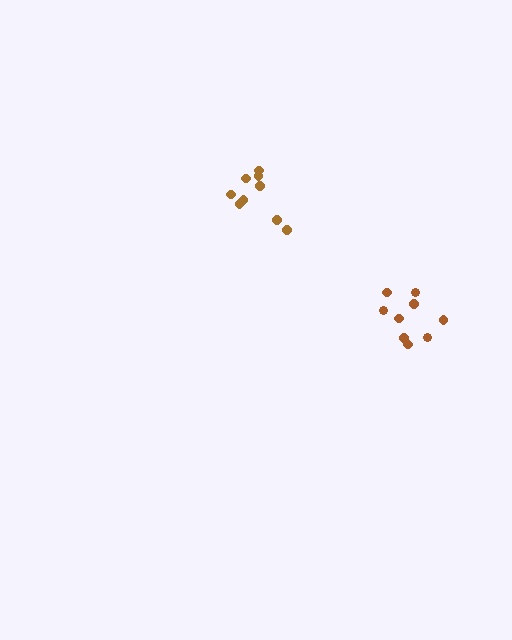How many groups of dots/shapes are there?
There are 2 groups.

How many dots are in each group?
Group 1: 9 dots, Group 2: 9 dots (18 total).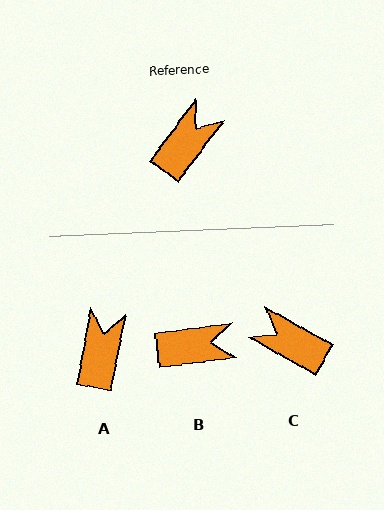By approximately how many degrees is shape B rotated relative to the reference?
Approximately 46 degrees clockwise.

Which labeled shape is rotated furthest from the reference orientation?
C, about 98 degrees away.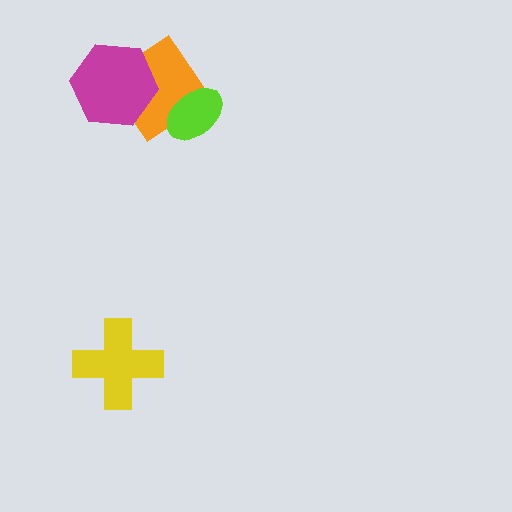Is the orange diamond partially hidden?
Yes, it is partially covered by another shape.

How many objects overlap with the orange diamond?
2 objects overlap with the orange diamond.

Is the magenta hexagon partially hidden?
No, no other shape covers it.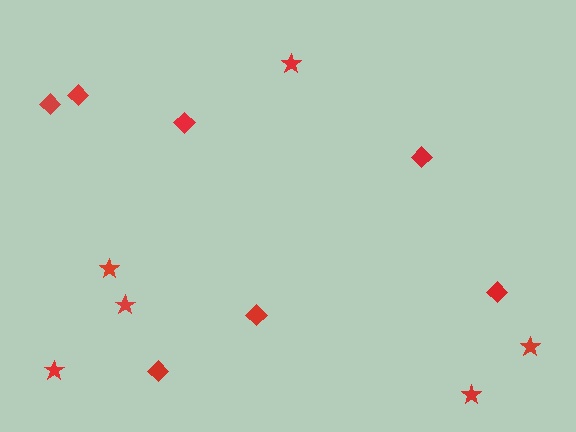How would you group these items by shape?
There are 2 groups: one group of stars (6) and one group of diamonds (7).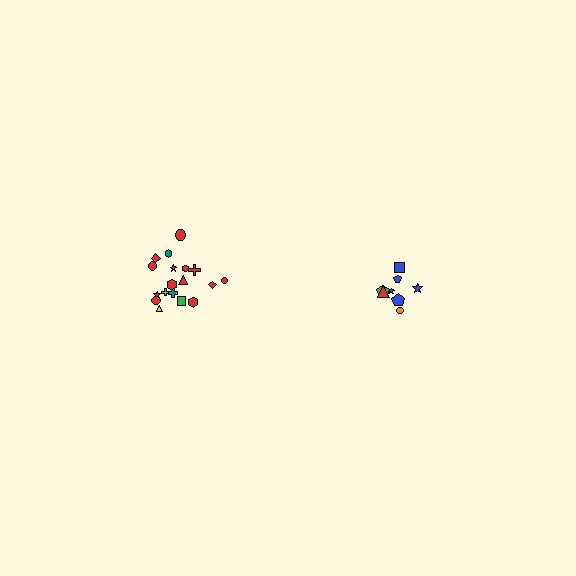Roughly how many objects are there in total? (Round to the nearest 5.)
Roughly 25 objects in total.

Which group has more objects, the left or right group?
The left group.